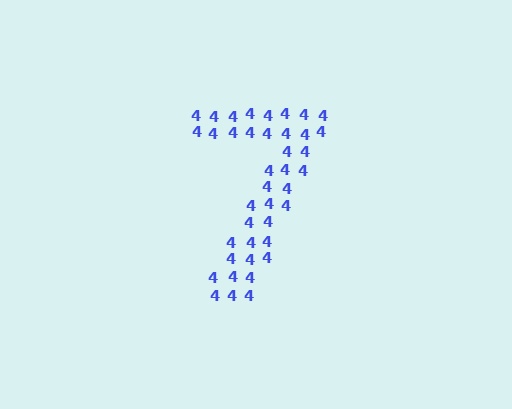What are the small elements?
The small elements are digit 4's.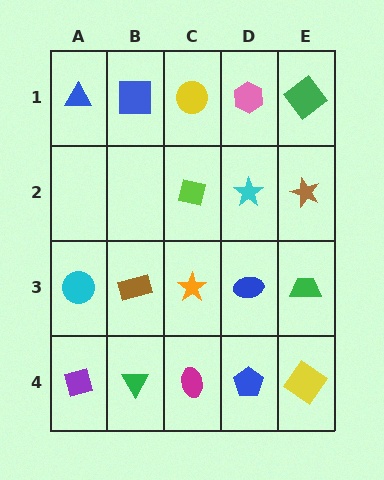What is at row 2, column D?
A cyan star.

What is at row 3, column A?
A cyan circle.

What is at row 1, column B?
A blue square.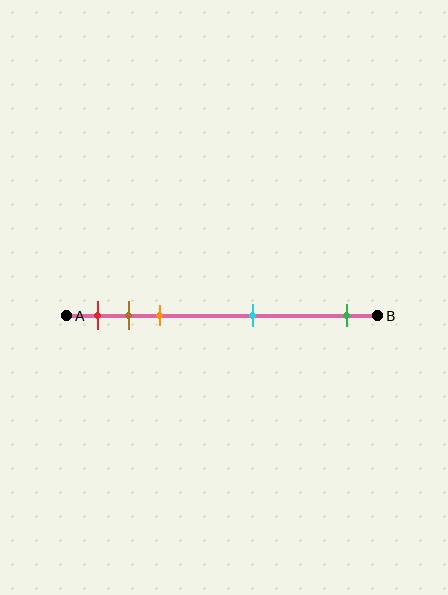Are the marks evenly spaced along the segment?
No, the marks are not evenly spaced.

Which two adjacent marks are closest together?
The brown and orange marks are the closest adjacent pair.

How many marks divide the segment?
There are 5 marks dividing the segment.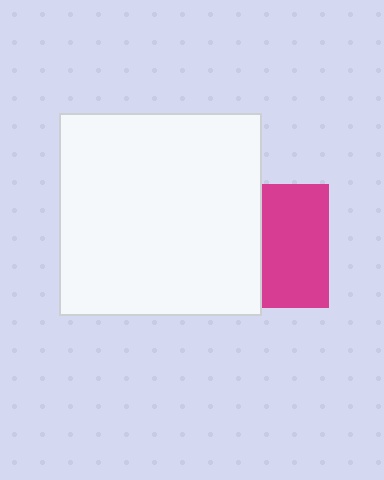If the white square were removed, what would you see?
You would see the complete magenta square.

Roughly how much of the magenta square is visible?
About half of it is visible (roughly 54%).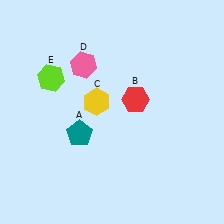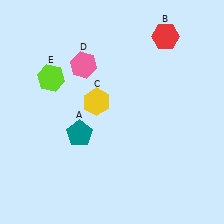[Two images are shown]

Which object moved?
The red hexagon (B) moved up.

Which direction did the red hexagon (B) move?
The red hexagon (B) moved up.